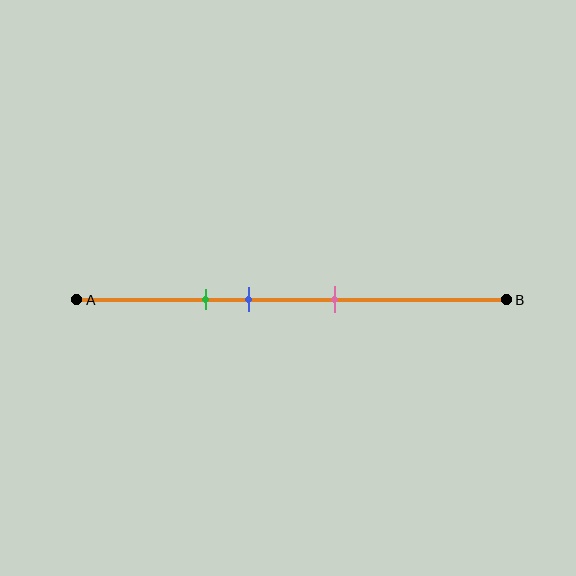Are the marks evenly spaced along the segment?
Yes, the marks are approximately evenly spaced.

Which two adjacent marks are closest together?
The green and blue marks are the closest adjacent pair.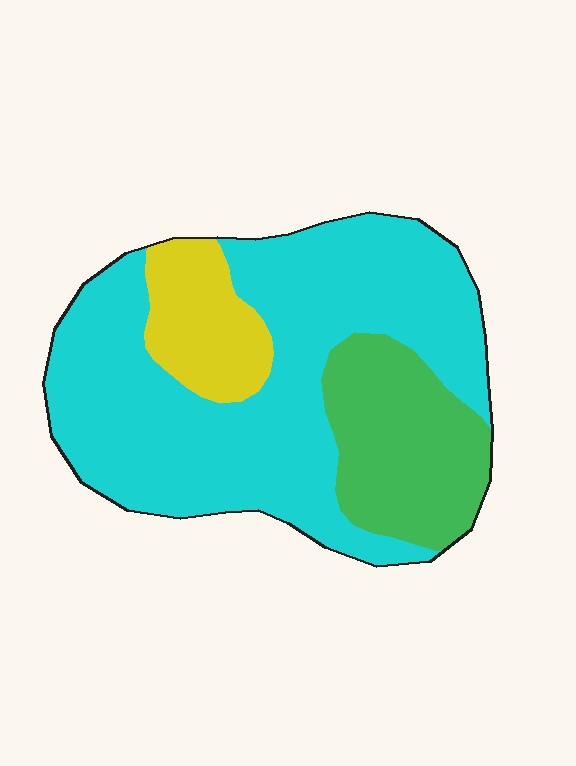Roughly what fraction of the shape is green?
Green takes up about one fifth (1/5) of the shape.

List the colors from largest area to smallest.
From largest to smallest: cyan, green, yellow.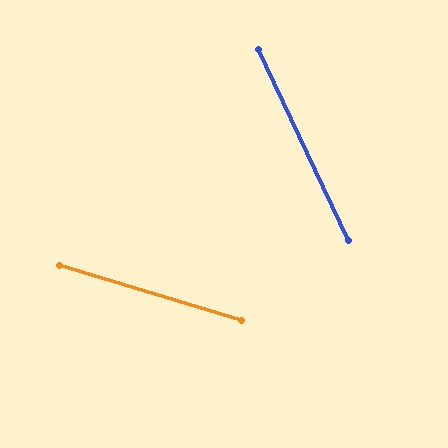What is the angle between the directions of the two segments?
Approximately 48 degrees.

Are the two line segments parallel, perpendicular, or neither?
Neither parallel nor perpendicular — they differ by about 48°.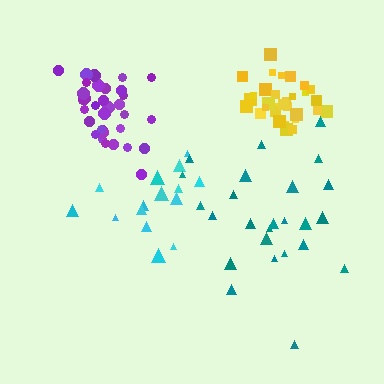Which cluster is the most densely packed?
Yellow.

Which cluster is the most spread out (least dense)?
Cyan.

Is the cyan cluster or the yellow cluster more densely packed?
Yellow.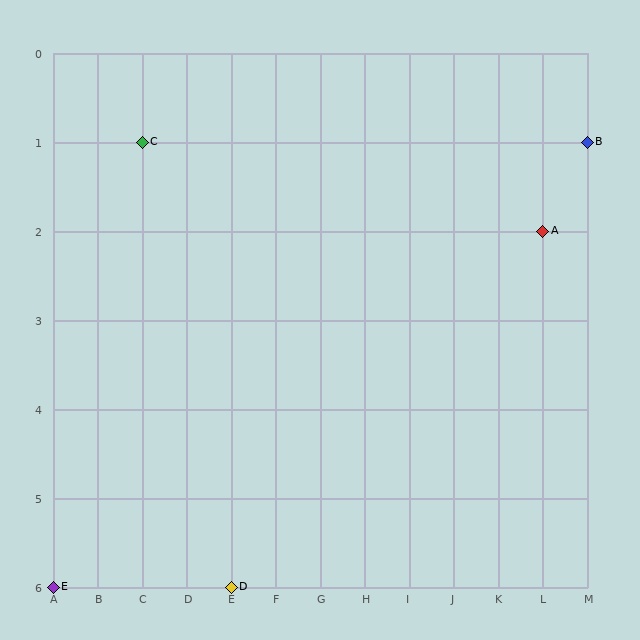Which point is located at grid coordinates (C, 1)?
Point C is at (C, 1).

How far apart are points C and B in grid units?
Points C and B are 10 columns apart.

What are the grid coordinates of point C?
Point C is at grid coordinates (C, 1).